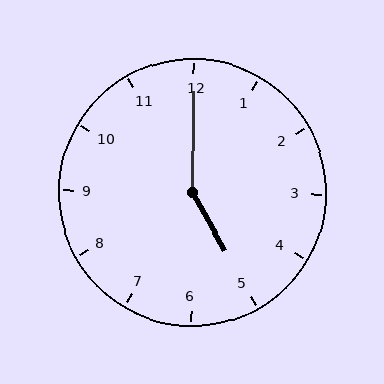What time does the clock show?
5:00.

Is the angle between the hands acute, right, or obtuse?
It is obtuse.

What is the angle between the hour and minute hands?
Approximately 150 degrees.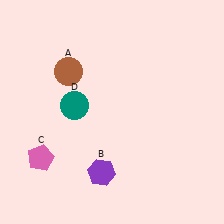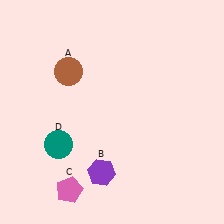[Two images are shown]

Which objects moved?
The objects that moved are: the pink pentagon (C), the teal circle (D).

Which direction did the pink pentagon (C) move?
The pink pentagon (C) moved down.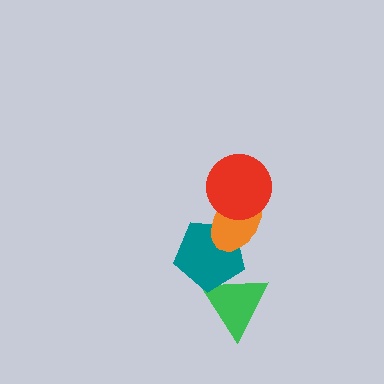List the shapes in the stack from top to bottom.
From top to bottom: the red circle, the orange ellipse, the teal pentagon, the green triangle.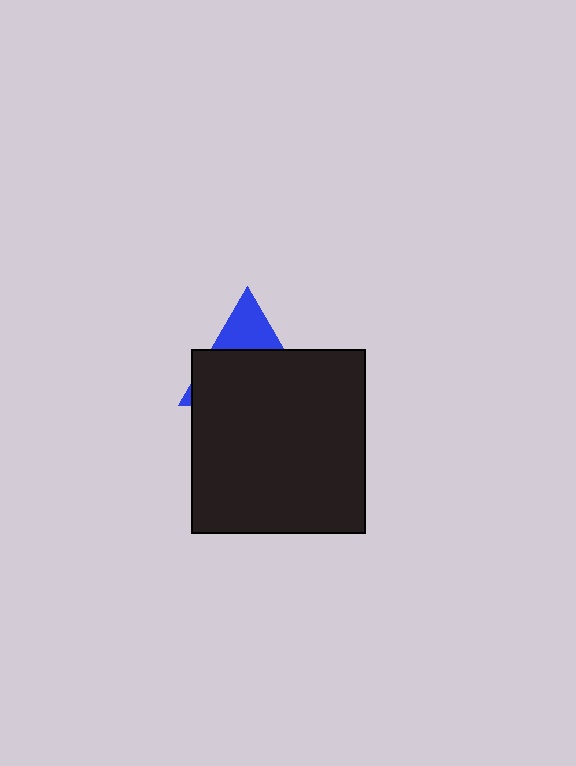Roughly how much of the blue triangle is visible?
A small part of it is visible (roughly 30%).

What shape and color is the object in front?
The object in front is a black rectangle.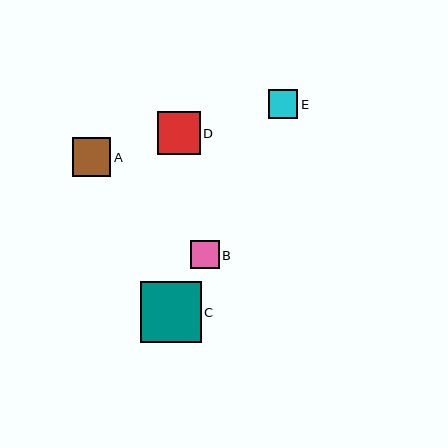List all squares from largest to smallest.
From largest to smallest: C, D, A, E, B.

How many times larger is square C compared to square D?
Square C is approximately 1.4 times the size of square D.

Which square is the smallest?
Square B is the smallest with a size of approximately 28 pixels.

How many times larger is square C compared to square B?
Square C is approximately 2.1 times the size of square B.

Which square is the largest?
Square C is the largest with a size of approximately 61 pixels.